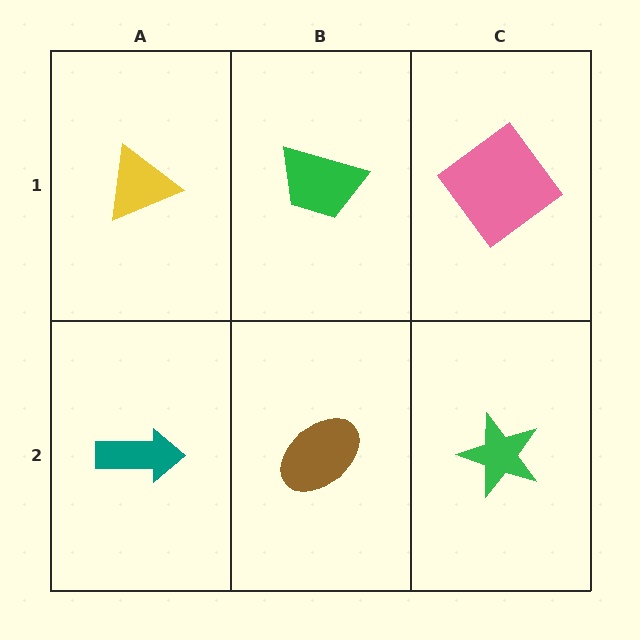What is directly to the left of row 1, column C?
A green trapezoid.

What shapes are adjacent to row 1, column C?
A green star (row 2, column C), a green trapezoid (row 1, column B).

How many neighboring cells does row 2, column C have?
2.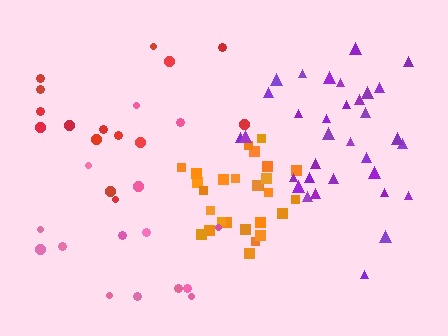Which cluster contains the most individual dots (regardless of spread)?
Purple (33).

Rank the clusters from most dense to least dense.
orange, purple, red, pink.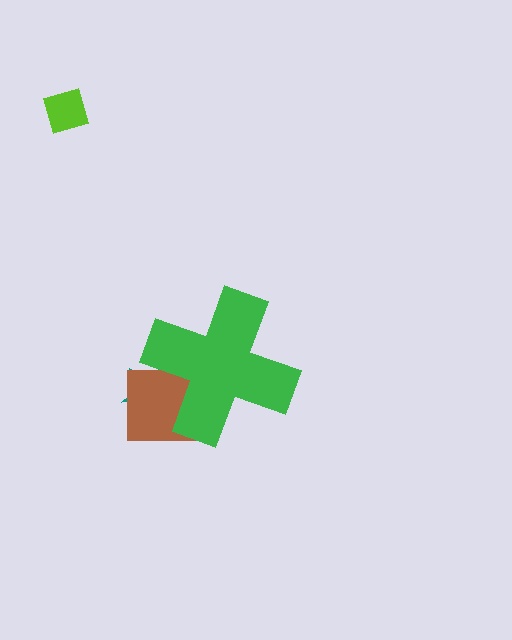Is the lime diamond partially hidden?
No, the lime diamond is fully visible.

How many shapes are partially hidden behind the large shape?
2 shapes are partially hidden.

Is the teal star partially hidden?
Yes, the teal star is partially hidden behind the green cross.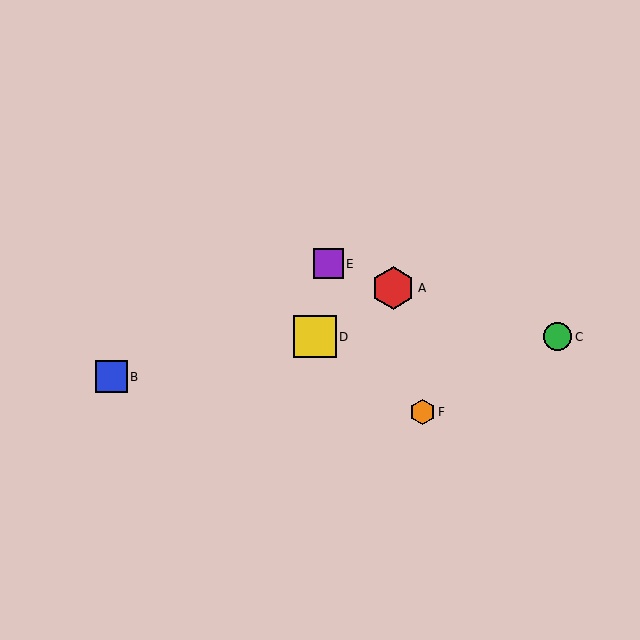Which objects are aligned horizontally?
Objects C, D are aligned horizontally.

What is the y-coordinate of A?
Object A is at y≈288.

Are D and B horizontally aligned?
No, D is at y≈337 and B is at y≈377.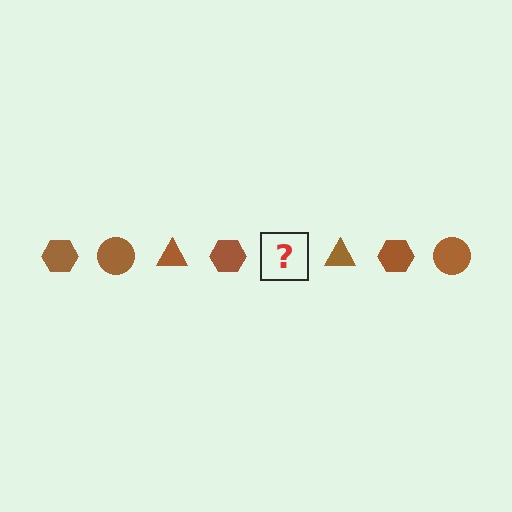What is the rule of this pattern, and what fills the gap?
The rule is that the pattern cycles through hexagon, circle, triangle shapes in brown. The gap should be filled with a brown circle.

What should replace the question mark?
The question mark should be replaced with a brown circle.